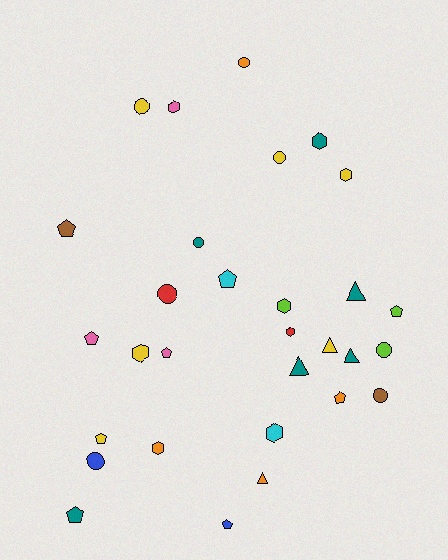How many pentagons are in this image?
There are 9 pentagons.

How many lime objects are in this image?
There are 3 lime objects.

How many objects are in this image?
There are 30 objects.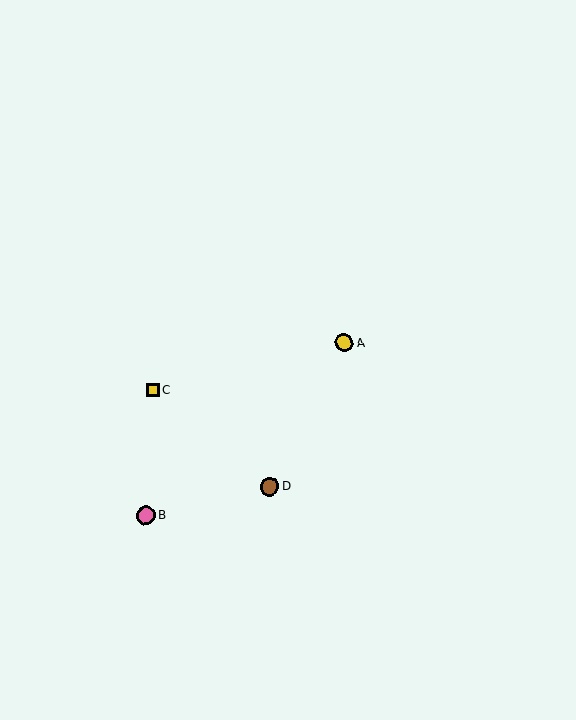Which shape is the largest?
The pink circle (labeled B) is the largest.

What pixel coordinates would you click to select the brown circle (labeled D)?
Click at (269, 487) to select the brown circle D.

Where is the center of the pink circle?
The center of the pink circle is at (145, 516).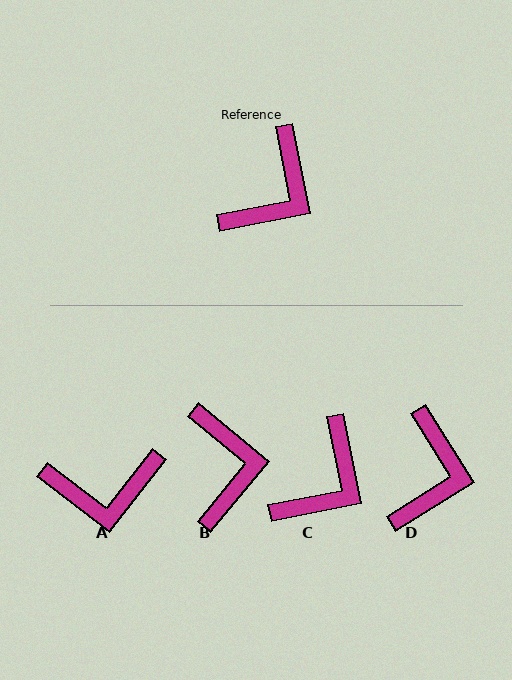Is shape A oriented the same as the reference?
No, it is off by about 49 degrees.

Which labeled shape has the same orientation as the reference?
C.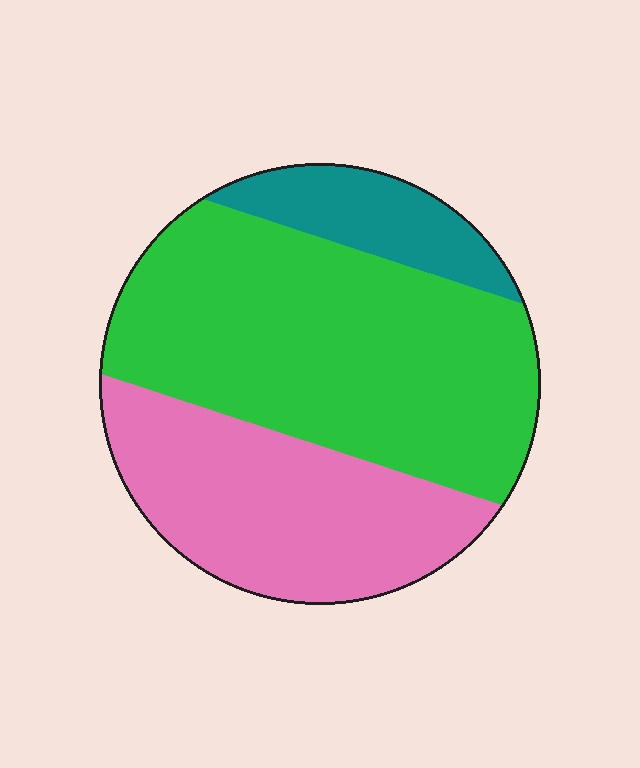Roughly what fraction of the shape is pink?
Pink takes up about one third (1/3) of the shape.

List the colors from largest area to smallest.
From largest to smallest: green, pink, teal.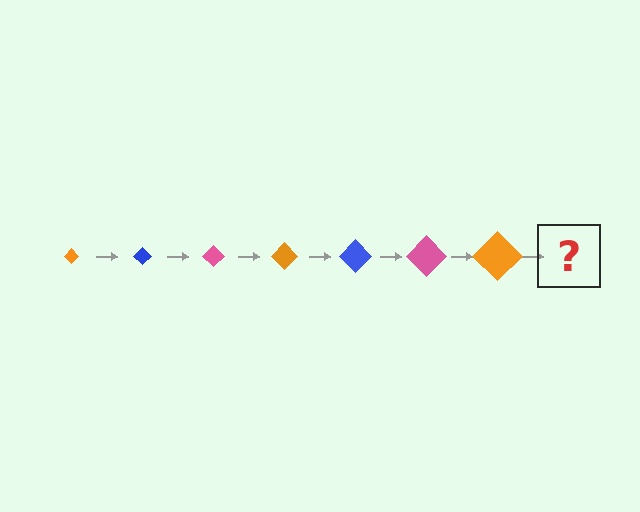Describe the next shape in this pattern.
It should be a blue diamond, larger than the previous one.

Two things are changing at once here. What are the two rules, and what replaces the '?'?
The two rules are that the diamond grows larger each step and the color cycles through orange, blue, and pink. The '?' should be a blue diamond, larger than the previous one.